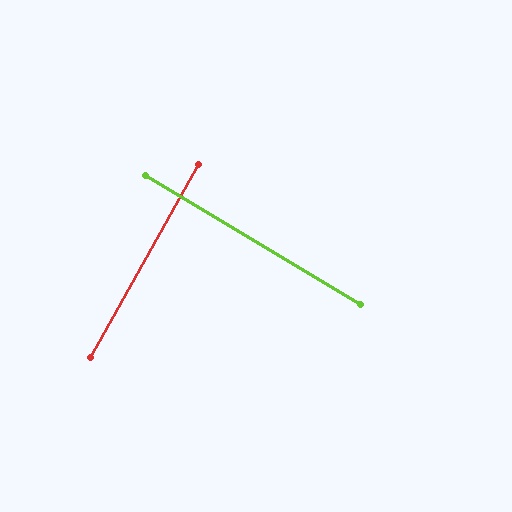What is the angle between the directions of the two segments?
Approximately 88 degrees.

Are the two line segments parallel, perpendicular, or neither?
Perpendicular — they meet at approximately 88°.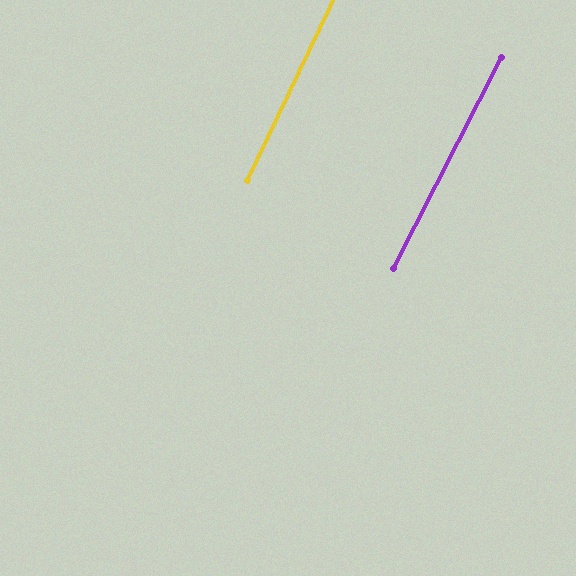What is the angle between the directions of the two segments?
Approximately 2 degrees.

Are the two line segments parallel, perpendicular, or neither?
Parallel — their directions differ by only 1.8°.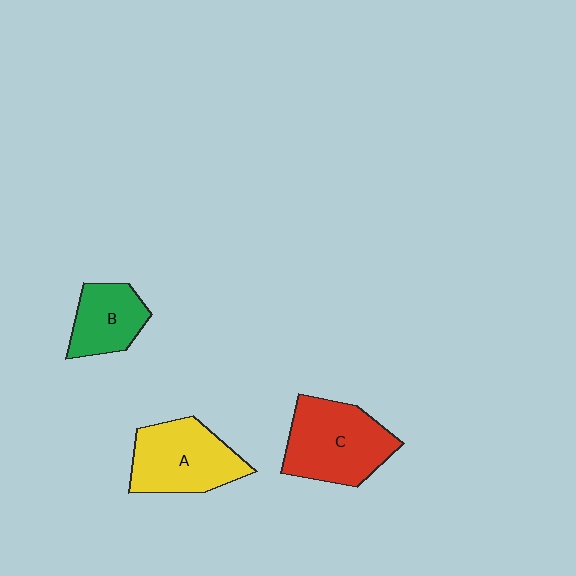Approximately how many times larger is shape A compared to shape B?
Approximately 1.5 times.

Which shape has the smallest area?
Shape B (green).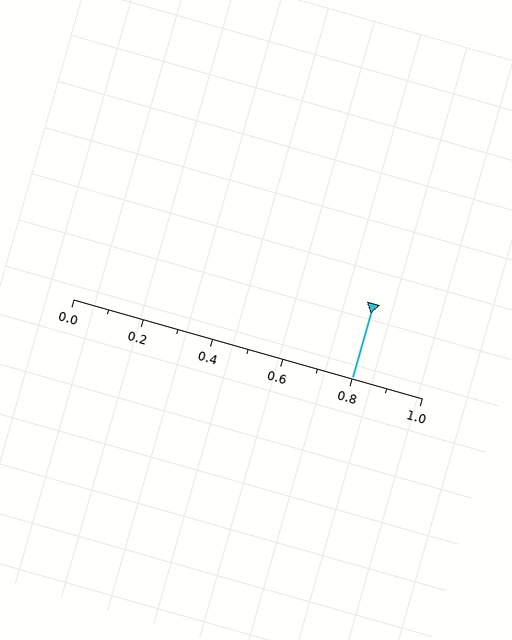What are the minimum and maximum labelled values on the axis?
The axis runs from 0.0 to 1.0.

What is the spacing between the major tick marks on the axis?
The major ticks are spaced 0.2 apart.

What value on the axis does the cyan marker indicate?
The marker indicates approximately 0.8.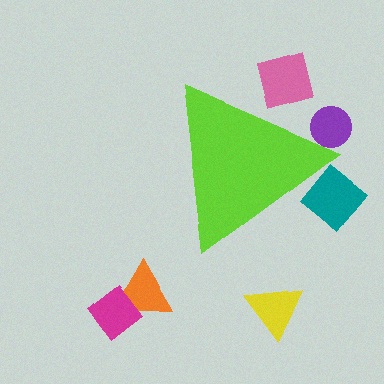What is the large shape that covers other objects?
A lime triangle.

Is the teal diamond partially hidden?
Yes, the teal diamond is partially hidden behind the lime triangle.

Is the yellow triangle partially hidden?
No, the yellow triangle is fully visible.